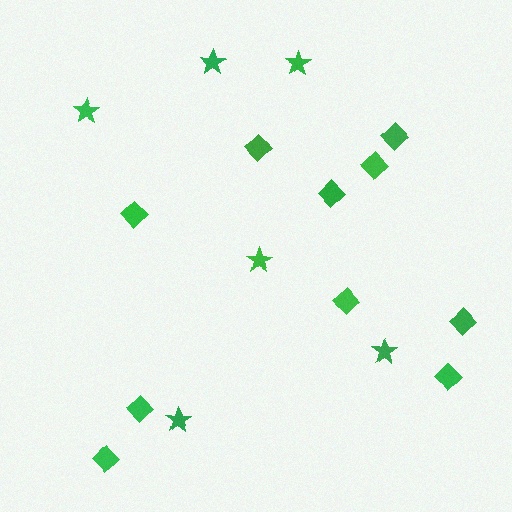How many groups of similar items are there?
There are 2 groups: one group of stars (6) and one group of diamonds (10).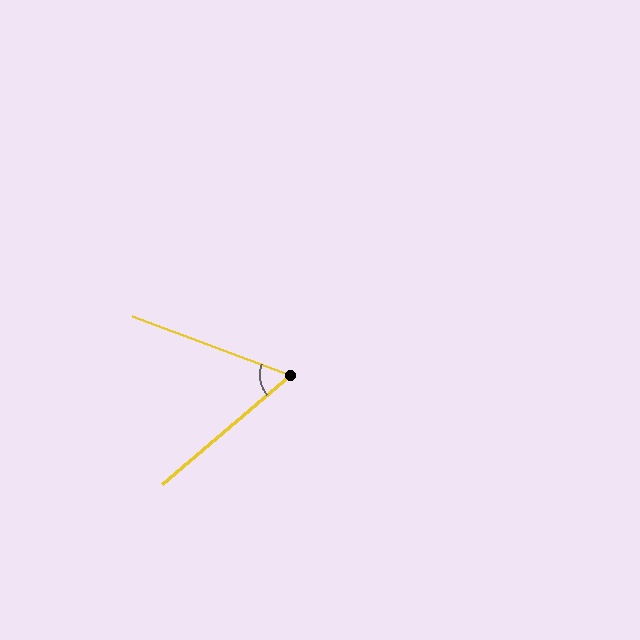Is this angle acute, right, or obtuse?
It is acute.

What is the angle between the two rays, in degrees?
Approximately 61 degrees.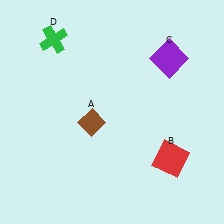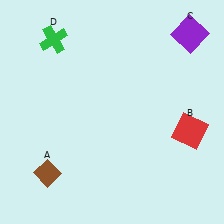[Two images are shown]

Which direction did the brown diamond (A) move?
The brown diamond (A) moved down.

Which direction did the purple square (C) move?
The purple square (C) moved up.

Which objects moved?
The objects that moved are: the brown diamond (A), the red square (B), the purple square (C).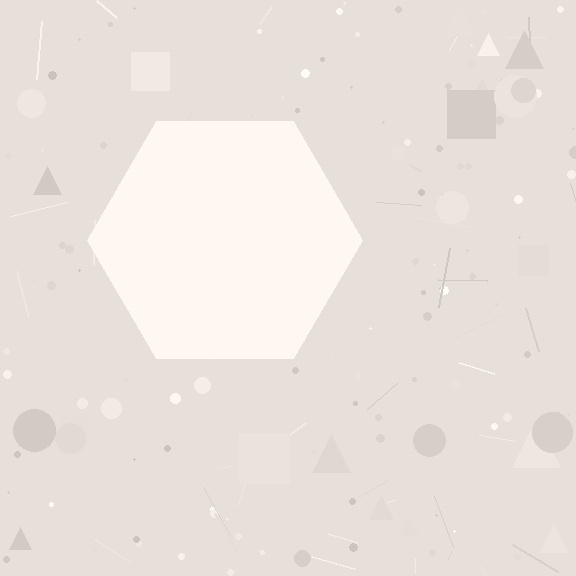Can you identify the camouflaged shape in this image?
The camouflaged shape is a hexagon.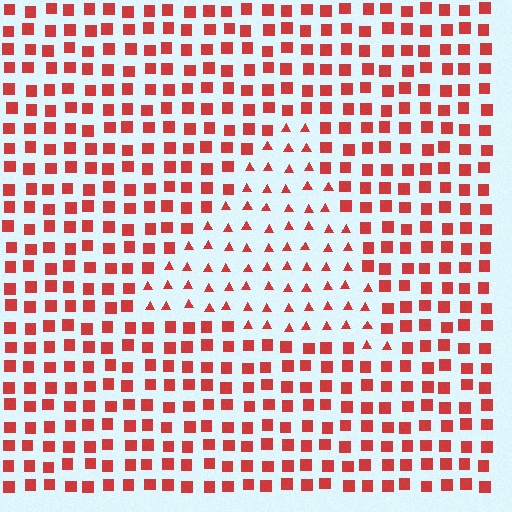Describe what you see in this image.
The image is filled with small red elements arranged in a uniform grid. A triangle-shaped region contains triangles, while the surrounding area contains squares. The boundary is defined purely by the change in element shape.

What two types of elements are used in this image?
The image uses triangles inside the triangle region and squares outside it.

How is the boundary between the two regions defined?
The boundary is defined by a change in element shape: triangles inside vs. squares outside. All elements share the same color and spacing.